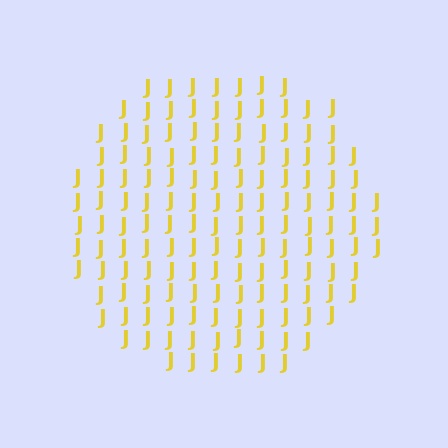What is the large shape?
The large shape is a circle.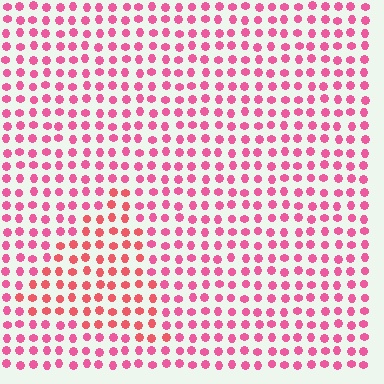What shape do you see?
I see a triangle.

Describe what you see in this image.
The image is filled with small pink elements in a uniform arrangement. A triangle-shaped region is visible where the elements are tinted to a slightly different hue, forming a subtle color boundary.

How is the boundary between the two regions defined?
The boundary is defined purely by a slight shift in hue (about 23 degrees). Spacing, size, and orientation are identical on both sides.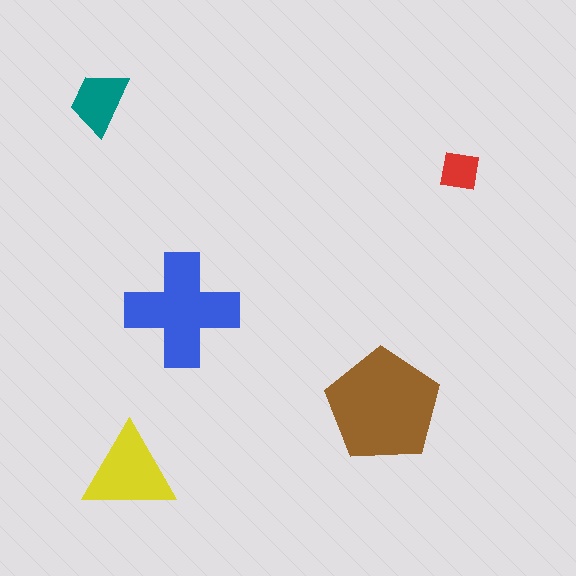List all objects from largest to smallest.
The brown pentagon, the blue cross, the yellow triangle, the teal trapezoid, the red square.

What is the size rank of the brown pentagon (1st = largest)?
1st.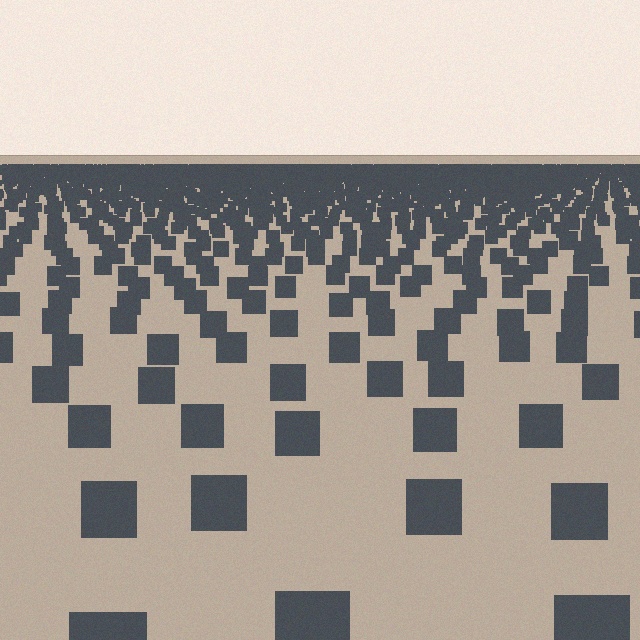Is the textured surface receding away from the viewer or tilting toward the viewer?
The surface is receding away from the viewer. Texture elements get smaller and denser toward the top.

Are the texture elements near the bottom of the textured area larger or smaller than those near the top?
Larger. Near the bottom, elements are closer to the viewer and appear at a bigger on-screen size.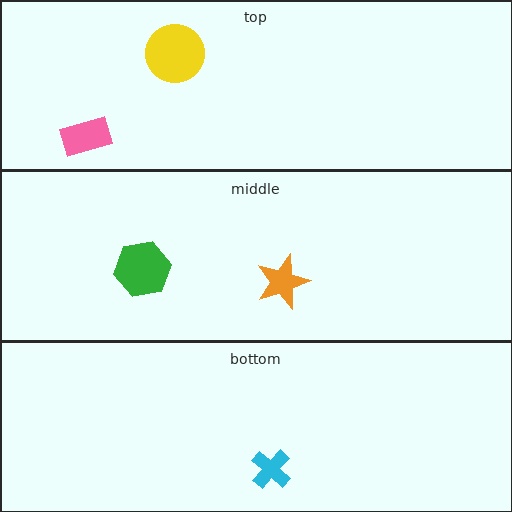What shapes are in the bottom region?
The cyan cross.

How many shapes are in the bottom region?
1.